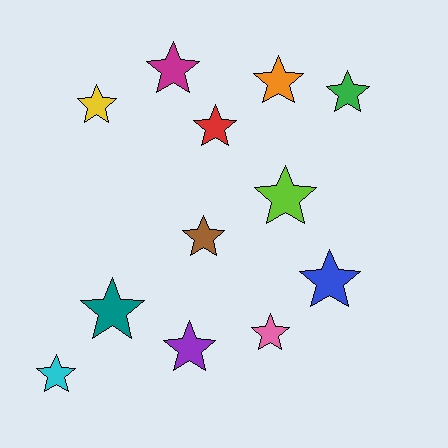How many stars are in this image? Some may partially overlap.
There are 12 stars.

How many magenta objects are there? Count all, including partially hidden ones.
There is 1 magenta object.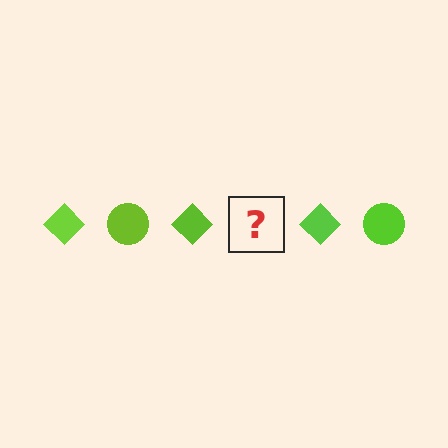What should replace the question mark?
The question mark should be replaced with a lime circle.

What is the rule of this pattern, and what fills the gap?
The rule is that the pattern cycles through diamond, circle shapes in lime. The gap should be filled with a lime circle.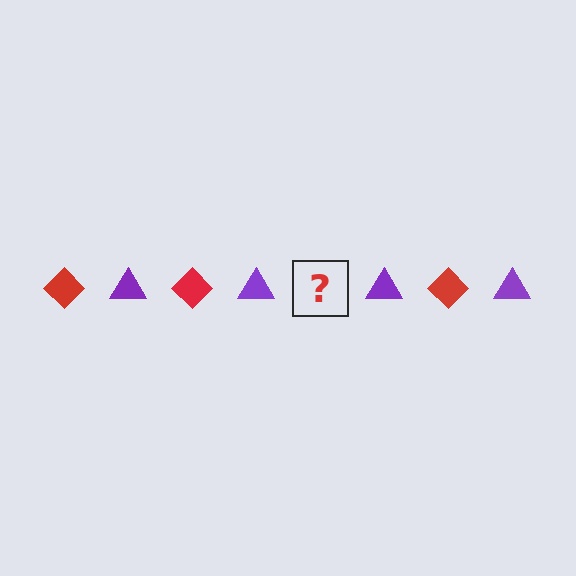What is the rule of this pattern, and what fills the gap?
The rule is that the pattern alternates between red diamond and purple triangle. The gap should be filled with a red diamond.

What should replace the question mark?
The question mark should be replaced with a red diamond.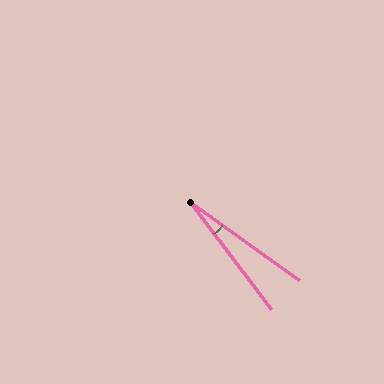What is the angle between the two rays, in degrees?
Approximately 17 degrees.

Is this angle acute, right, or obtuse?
It is acute.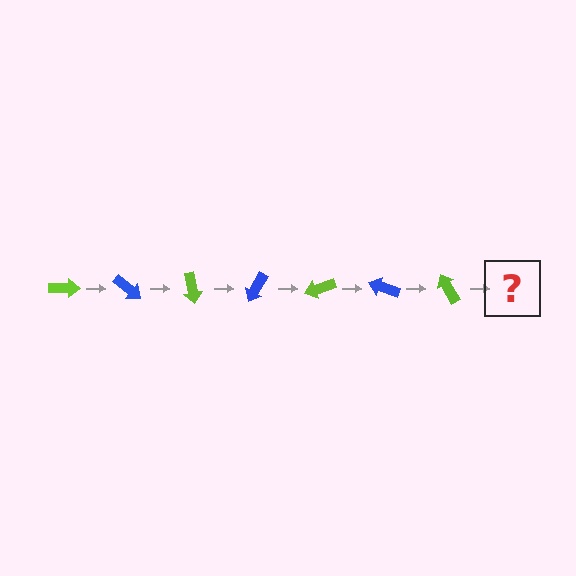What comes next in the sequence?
The next element should be a blue arrow, rotated 280 degrees from the start.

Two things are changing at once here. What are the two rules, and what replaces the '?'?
The two rules are that it rotates 40 degrees each step and the color cycles through lime and blue. The '?' should be a blue arrow, rotated 280 degrees from the start.